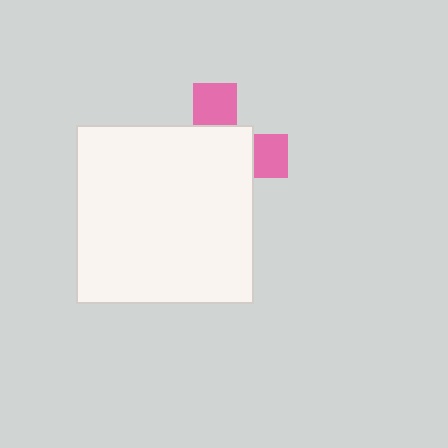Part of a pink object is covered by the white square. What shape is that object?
It is a cross.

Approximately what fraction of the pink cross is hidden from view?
Roughly 69% of the pink cross is hidden behind the white square.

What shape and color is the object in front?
The object in front is a white square.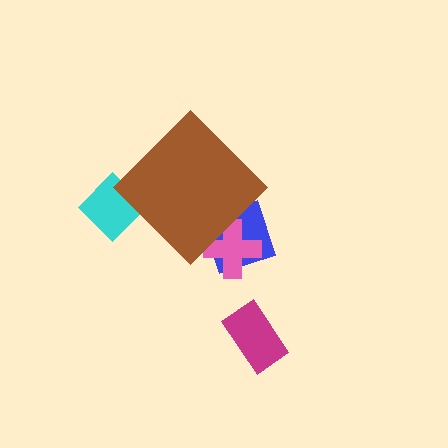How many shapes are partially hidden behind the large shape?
3 shapes are partially hidden.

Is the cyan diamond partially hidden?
Yes, the cyan diamond is partially hidden behind the brown diamond.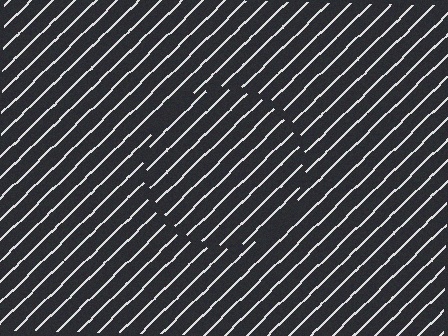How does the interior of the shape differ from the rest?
The interior of the shape contains the same grating, shifted by half a period — the contour is defined by the phase discontinuity where line-ends from the inner and outer gratings abut.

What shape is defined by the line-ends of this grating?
An illusory circle. The interior of the shape contains the same grating, shifted by half a period — the contour is defined by the phase discontinuity where line-ends from the inner and outer gratings abut.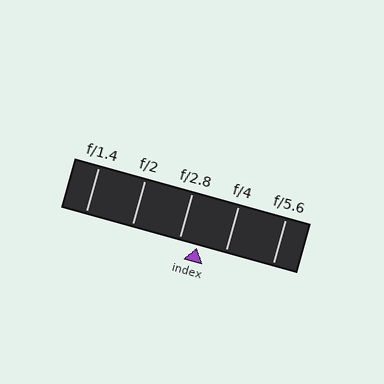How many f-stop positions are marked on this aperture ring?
There are 5 f-stop positions marked.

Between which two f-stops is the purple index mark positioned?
The index mark is between f/2.8 and f/4.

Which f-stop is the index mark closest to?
The index mark is closest to f/2.8.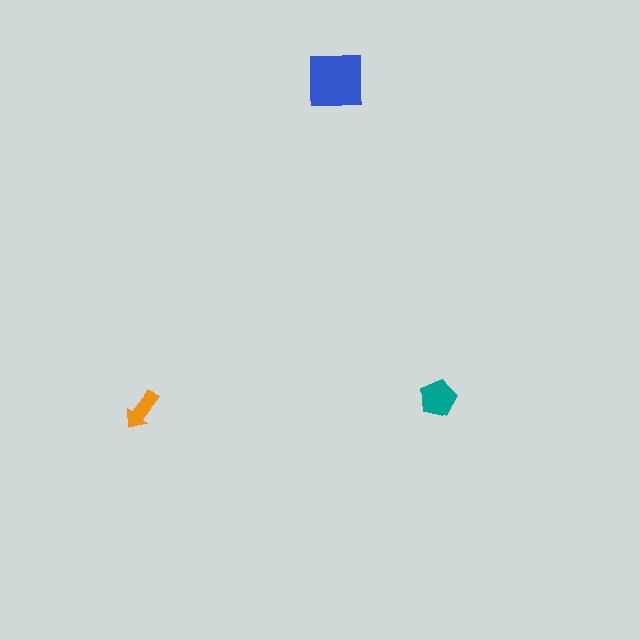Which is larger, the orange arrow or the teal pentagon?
The teal pentagon.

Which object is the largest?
The blue square.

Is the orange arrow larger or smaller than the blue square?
Smaller.